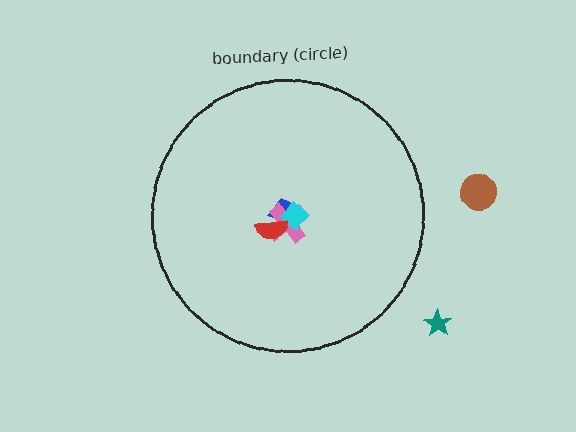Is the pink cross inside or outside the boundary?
Inside.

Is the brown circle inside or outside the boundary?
Outside.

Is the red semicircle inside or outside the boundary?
Inside.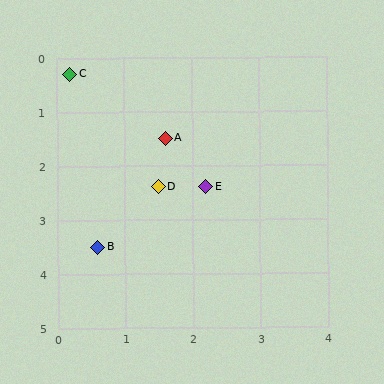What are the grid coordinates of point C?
Point C is at approximately (0.2, 0.3).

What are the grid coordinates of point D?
Point D is at approximately (1.5, 2.4).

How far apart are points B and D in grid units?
Points B and D are about 1.4 grid units apart.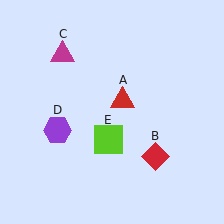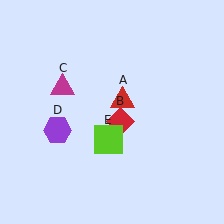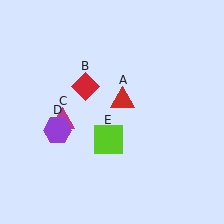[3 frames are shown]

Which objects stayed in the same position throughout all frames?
Red triangle (object A) and purple hexagon (object D) and lime square (object E) remained stationary.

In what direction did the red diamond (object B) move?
The red diamond (object B) moved up and to the left.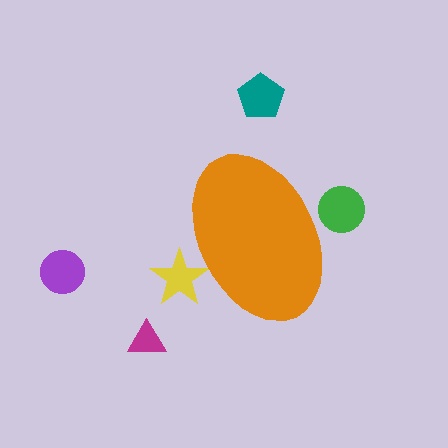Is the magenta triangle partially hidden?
No, the magenta triangle is fully visible.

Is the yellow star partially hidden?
Yes, the yellow star is partially hidden behind the orange ellipse.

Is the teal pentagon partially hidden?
No, the teal pentagon is fully visible.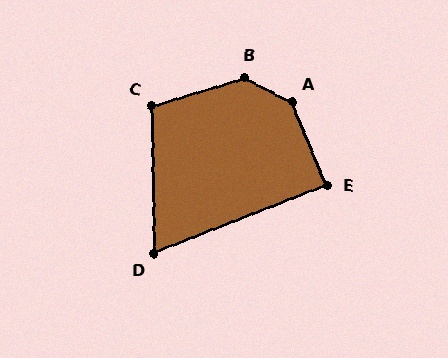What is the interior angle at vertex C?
Approximately 106 degrees (obtuse).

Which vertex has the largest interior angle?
A, at approximately 139 degrees.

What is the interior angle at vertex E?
Approximately 89 degrees (approximately right).